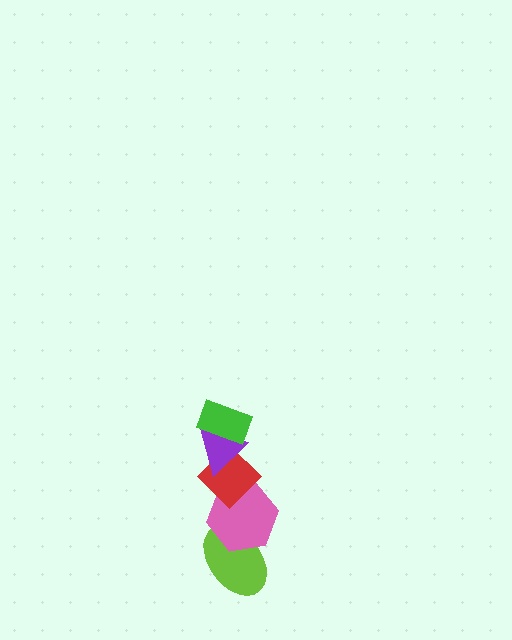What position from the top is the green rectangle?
The green rectangle is 1st from the top.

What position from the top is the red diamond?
The red diamond is 3rd from the top.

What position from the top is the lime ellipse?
The lime ellipse is 5th from the top.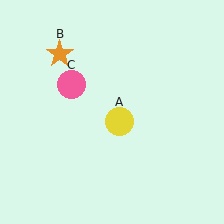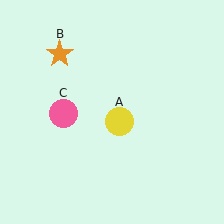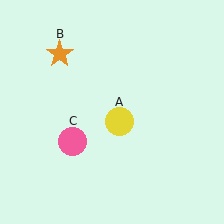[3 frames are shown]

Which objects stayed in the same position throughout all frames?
Yellow circle (object A) and orange star (object B) remained stationary.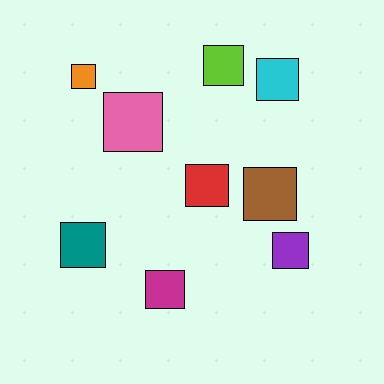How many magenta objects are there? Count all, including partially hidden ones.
There is 1 magenta object.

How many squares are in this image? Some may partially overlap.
There are 9 squares.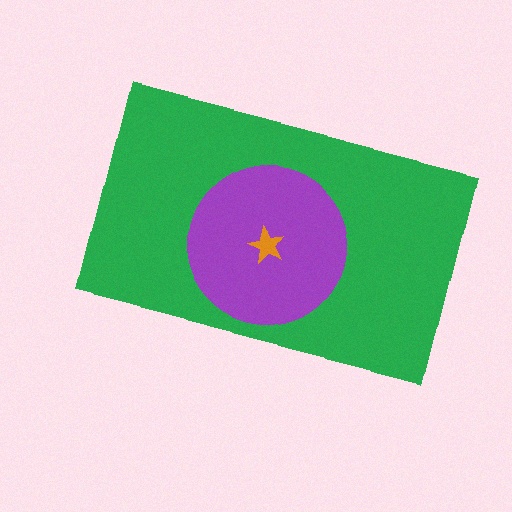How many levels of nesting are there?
3.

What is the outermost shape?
The green rectangle.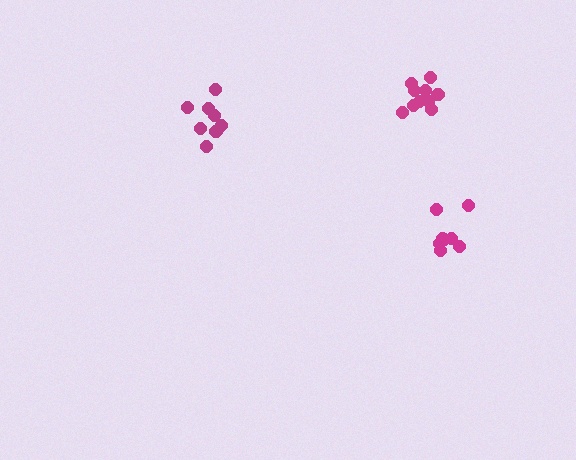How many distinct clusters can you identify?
There are 3 distinct clusters.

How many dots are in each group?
Group 1: 8 dots, Group 2: 8 dots, Group 3: 10 dots (26 total).